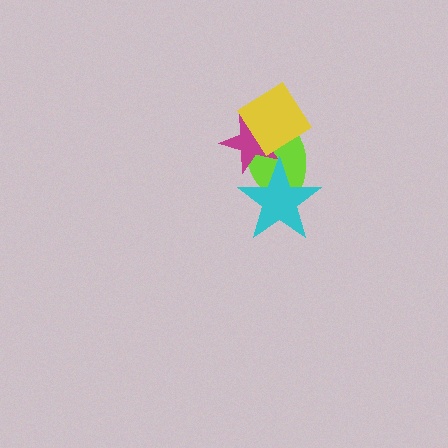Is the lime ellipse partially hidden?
Yes, it is partially covered by another shape.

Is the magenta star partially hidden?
Yes, it is partially covered by another shape.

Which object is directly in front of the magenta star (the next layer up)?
The cyan star is directly in front of the magenta star.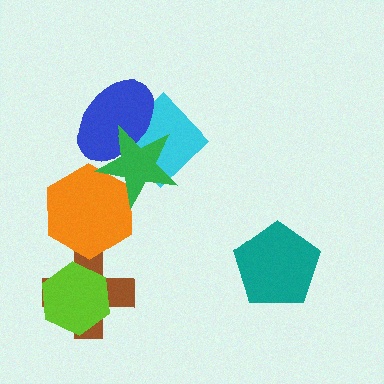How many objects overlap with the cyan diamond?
2 objects overlap with the cyan diamond.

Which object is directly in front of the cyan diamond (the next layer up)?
The blue ellipse is directly in front of the cyan diamond.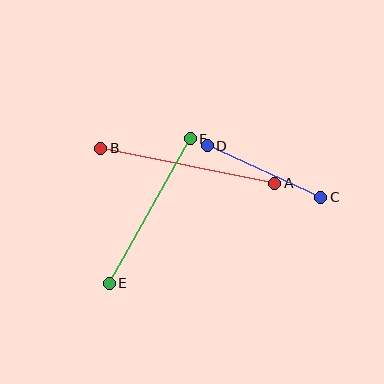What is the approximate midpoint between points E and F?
The midpoint is at approximately (150, 211) pixels.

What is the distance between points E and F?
The distance is approximately 166 pixels.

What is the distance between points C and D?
The distance is approximately 125 pixels.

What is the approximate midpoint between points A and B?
The midpoint is at approximately (188, 166) pixels.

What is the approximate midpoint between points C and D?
The midpoint is at approximately (264, 172) pixels.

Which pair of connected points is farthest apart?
Points A and B are farthest apart.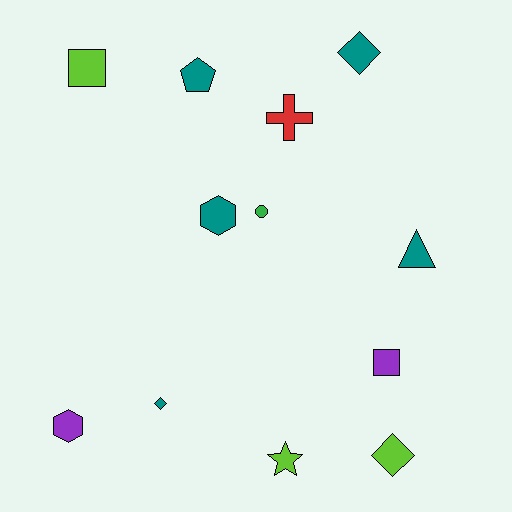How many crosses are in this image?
There is 1 cross.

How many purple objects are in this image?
There are 2 purple objects.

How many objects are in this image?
There are 12 objects.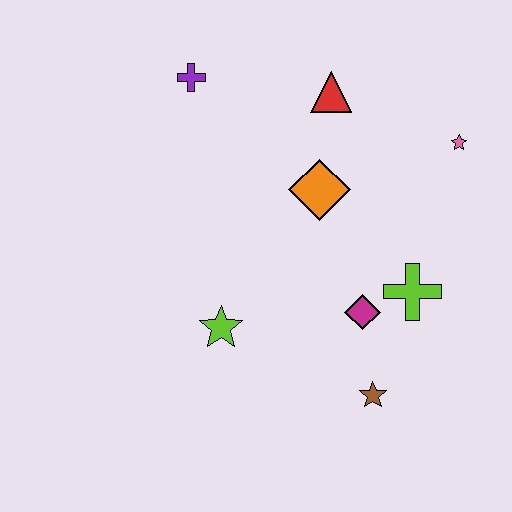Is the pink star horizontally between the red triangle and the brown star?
No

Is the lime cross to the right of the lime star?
Yes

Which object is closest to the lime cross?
The magenta diamond is closest to the lime cross.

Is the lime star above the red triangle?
No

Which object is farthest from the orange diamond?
The brown star is farthest from the orange diamond.